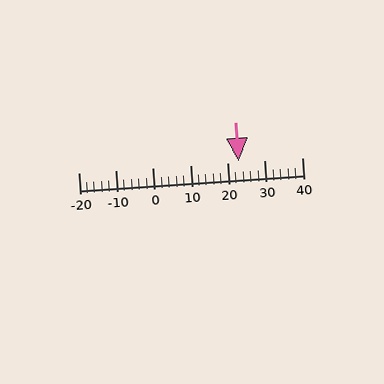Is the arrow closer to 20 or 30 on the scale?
The arrow is closer to 20.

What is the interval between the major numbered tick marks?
The major tick marks are spaced 10 units apart.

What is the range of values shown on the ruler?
The ruler shows values from -20 to 40.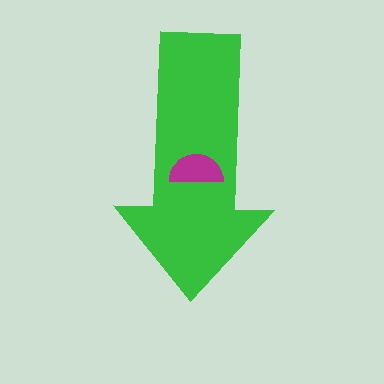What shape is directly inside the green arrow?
The magenta semicircle.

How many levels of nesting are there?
2.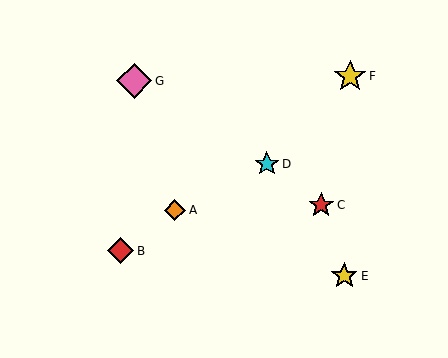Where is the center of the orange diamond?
The center of the orange diamond is at (175, 210).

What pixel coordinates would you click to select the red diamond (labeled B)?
Click at (121, 251) to select the red diamond B.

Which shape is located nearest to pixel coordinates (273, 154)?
The cyan star (labeled D) at (267, 164) is nearest to that location.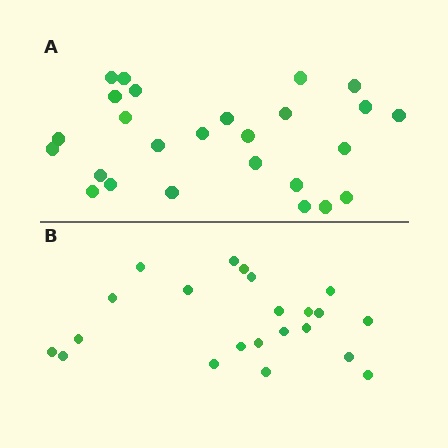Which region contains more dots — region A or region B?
Region A (the top region) has more dots.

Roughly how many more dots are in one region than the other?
Region A has about 4 more dots than region B.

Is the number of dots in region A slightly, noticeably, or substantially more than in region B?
Region A has only slightly more — the two regions are fairly close. The ratio is roughly 1.2 to 1.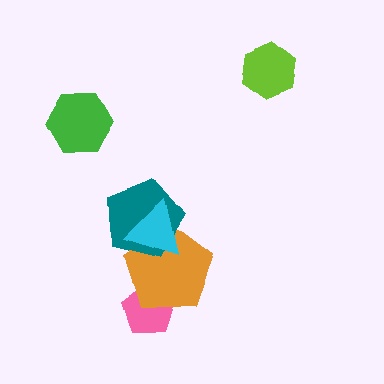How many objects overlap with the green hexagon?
0 objects overlap with the green hexagon.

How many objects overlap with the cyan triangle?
2 objects overlap with the cyan triangle.